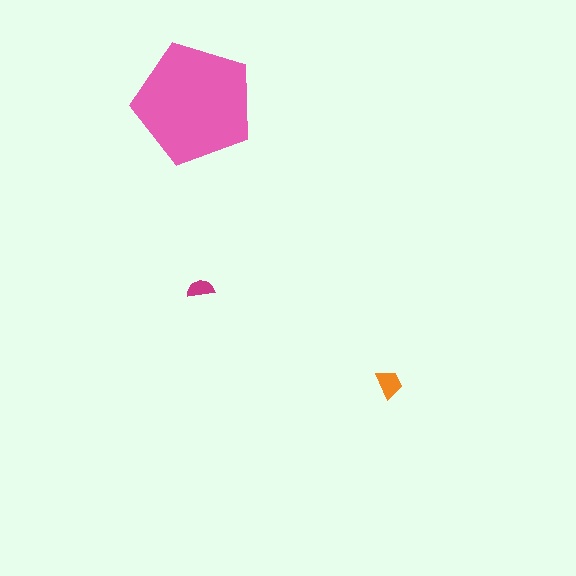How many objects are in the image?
There are 3 objects in the image.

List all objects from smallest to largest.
The magenta semicircle, the orange trapezoid, the pink pentagon.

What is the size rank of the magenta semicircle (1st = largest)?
3rd.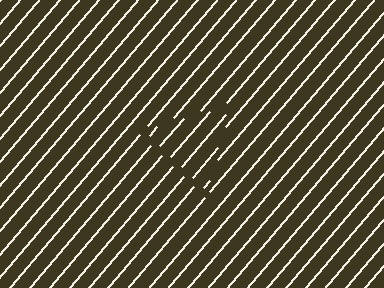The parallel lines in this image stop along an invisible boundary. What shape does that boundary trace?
An illusory triangle. The interior of the shape contains the same grating, shifted by half a period — the contour is defined by the phase discontinuity where line-ends from the inner and outer gratings abut.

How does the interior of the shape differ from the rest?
The interior of the shape contains the same grating, shifted by half a period — the contour is defined by the phase discontinuity where line-ends from the inner and outer gratings abut.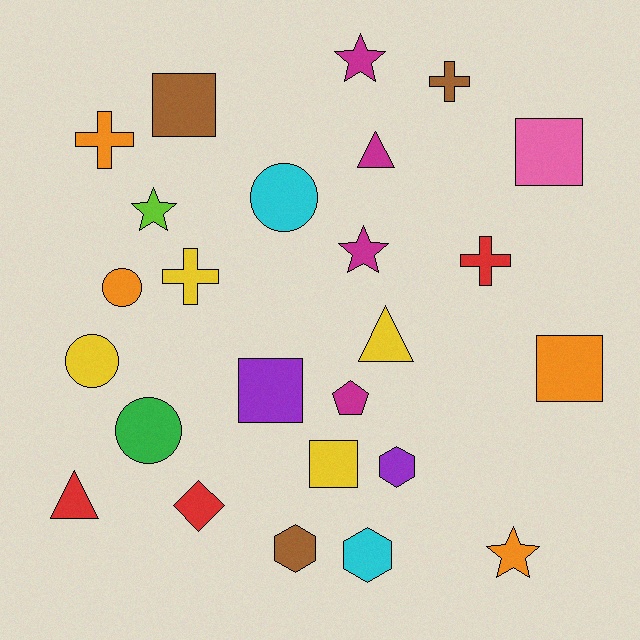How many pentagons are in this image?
There is 1 pentagon.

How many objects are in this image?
There are 25 objects.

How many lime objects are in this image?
There is 1 lime object.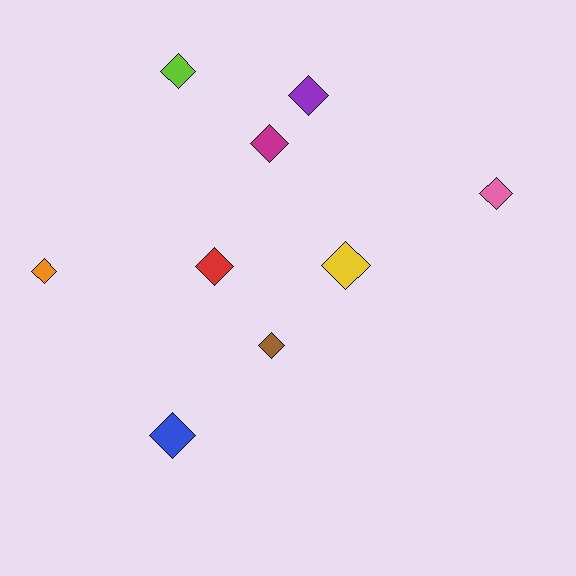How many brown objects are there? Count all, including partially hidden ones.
There is 1 brown object.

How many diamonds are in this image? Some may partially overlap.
There are 9 diamonds.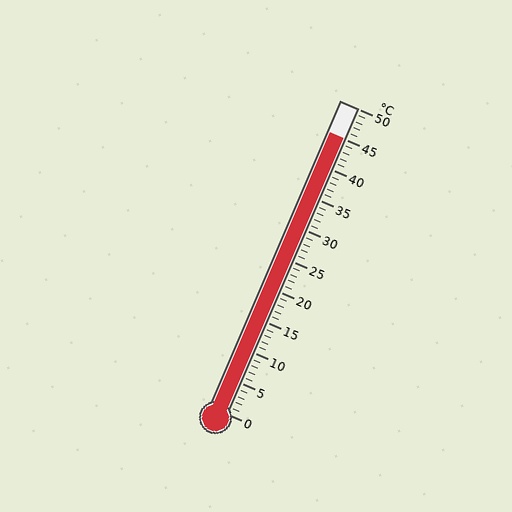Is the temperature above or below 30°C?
The temperature is above 30°C.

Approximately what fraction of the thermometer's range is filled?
The thermometer is filled to approximately 90% of its range.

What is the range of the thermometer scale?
The thermometer scale ranges from 0°C to 50°C.